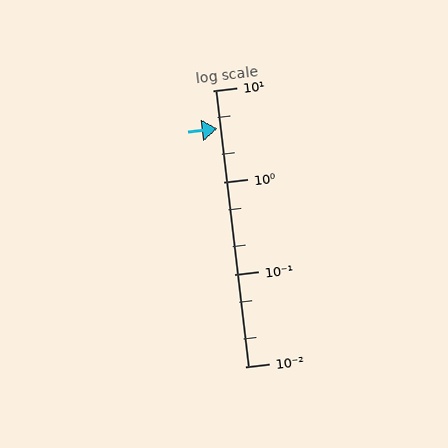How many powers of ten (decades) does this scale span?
The scale spans 3 decades, from 0.01 to 10.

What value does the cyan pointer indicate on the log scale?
The pointer indicates approximately 3.8.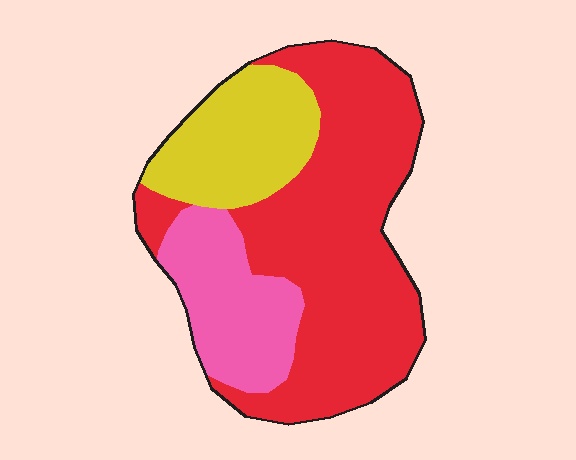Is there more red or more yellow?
Red.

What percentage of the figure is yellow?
Yellow covers 21% of the figure.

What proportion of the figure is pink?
Pink covers about 20% of the figure.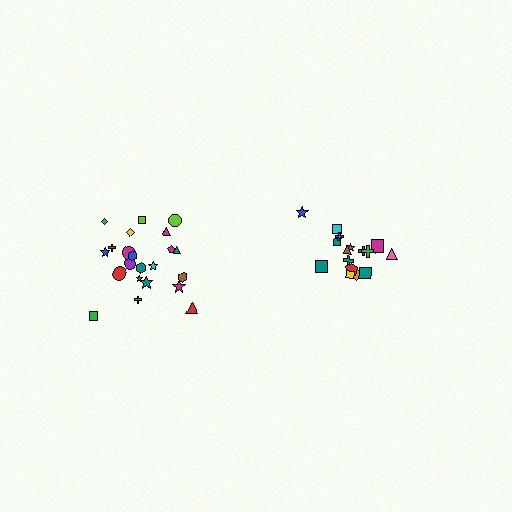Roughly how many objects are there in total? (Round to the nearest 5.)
Roughly 40 objects in total.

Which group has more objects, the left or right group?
The left group.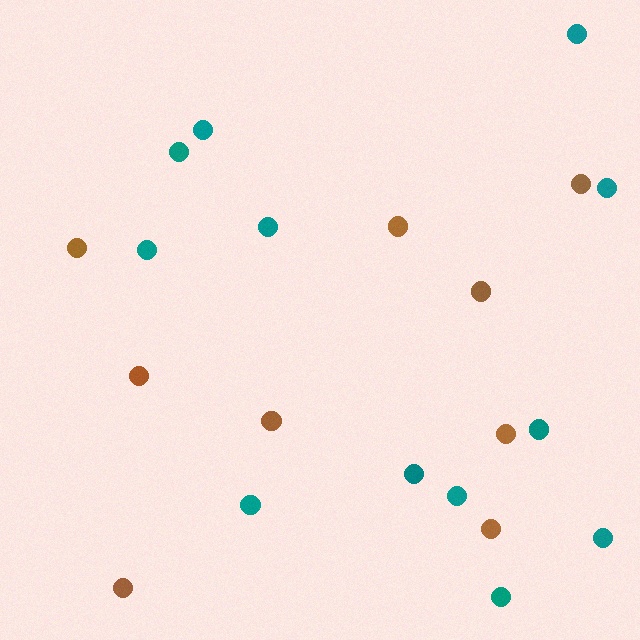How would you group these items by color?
There are 2 groups: one group of teal circles (12) and one group of brown circles (9).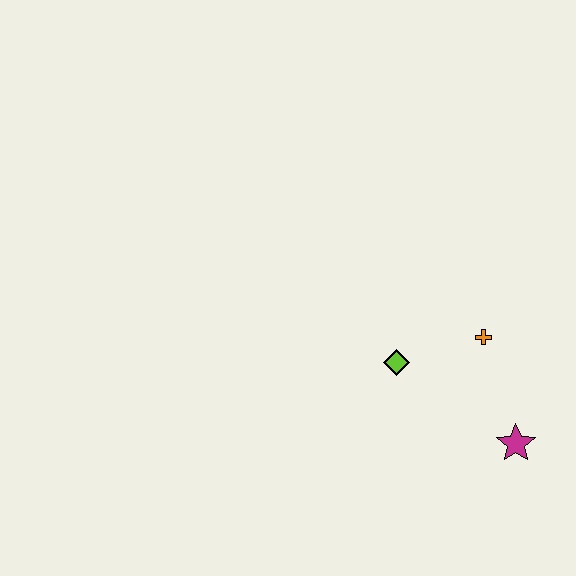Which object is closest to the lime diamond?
The orange cross is closest to the lime diamond.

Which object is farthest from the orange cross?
The magenta star is farthest from the orange cross.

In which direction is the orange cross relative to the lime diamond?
The orange cross is to the right of the lime diamond.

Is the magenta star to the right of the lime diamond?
Yes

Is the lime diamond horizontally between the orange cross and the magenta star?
No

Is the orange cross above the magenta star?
Yes